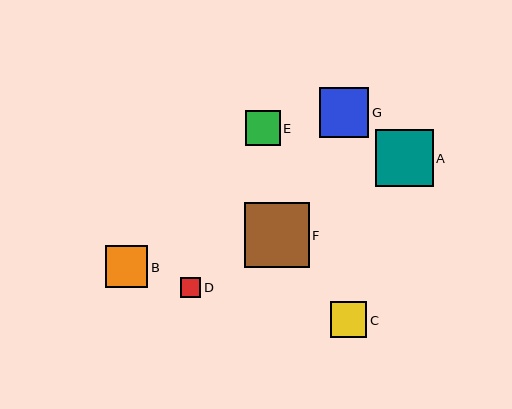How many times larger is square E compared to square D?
Square E is approximately 1.7 times the size of square D.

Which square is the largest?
Square F is the largest with a size of approximately 64 pixels.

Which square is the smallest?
Square D is the smallest with a size of approximately 21 pixels.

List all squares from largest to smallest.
From largest to smallest: F, A, G, B, C, E, D.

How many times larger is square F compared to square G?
Square F is approximately 1.3 times the size of square G.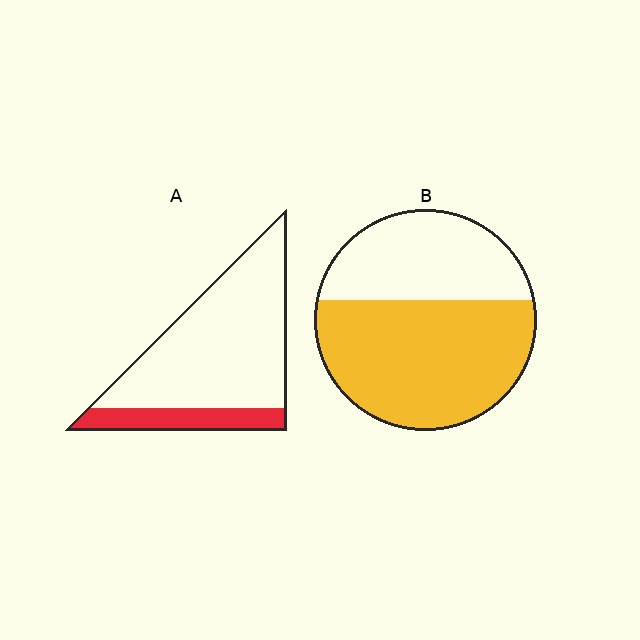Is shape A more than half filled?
No.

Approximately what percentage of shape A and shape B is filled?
A is approximately 20% and B is approximately 60%.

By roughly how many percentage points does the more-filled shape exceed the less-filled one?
By roughly 40 percentage points (B over A).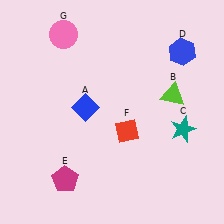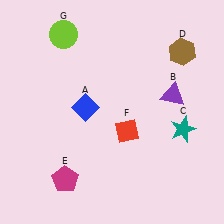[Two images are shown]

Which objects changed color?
B changed from lime to purple. D changed from blue to brown. G changed from pink to lime.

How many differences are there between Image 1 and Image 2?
There are 3 differences between the two images.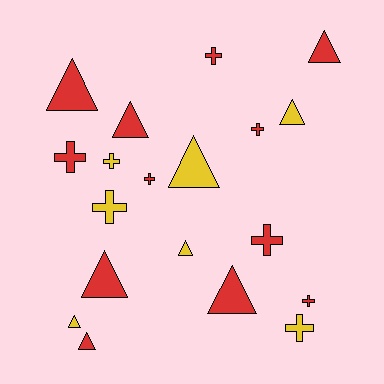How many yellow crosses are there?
There are 3 yellow crosses.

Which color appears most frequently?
Red, with 12 objects.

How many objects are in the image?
There are 19 objects.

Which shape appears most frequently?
Triangle, with 10 objects.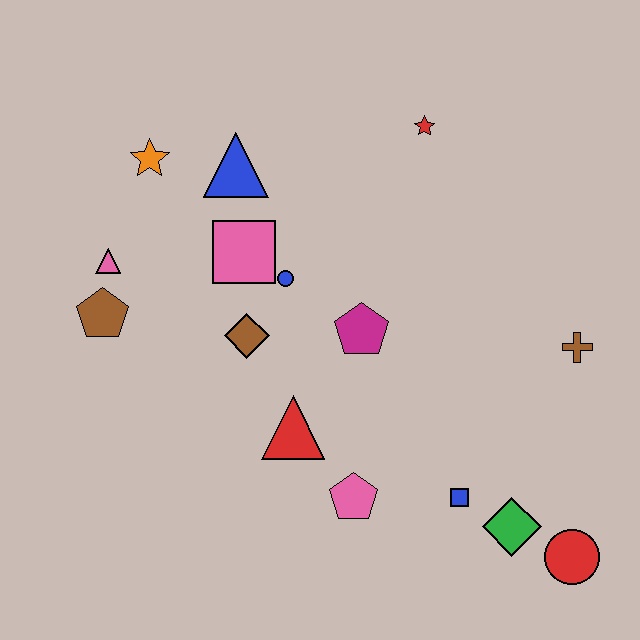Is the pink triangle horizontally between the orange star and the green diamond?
No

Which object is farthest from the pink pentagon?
The orange star is farthest from the pink pentagon.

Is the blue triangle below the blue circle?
No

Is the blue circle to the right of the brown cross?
No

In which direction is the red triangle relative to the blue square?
The red triangle is to the left of the blue square.